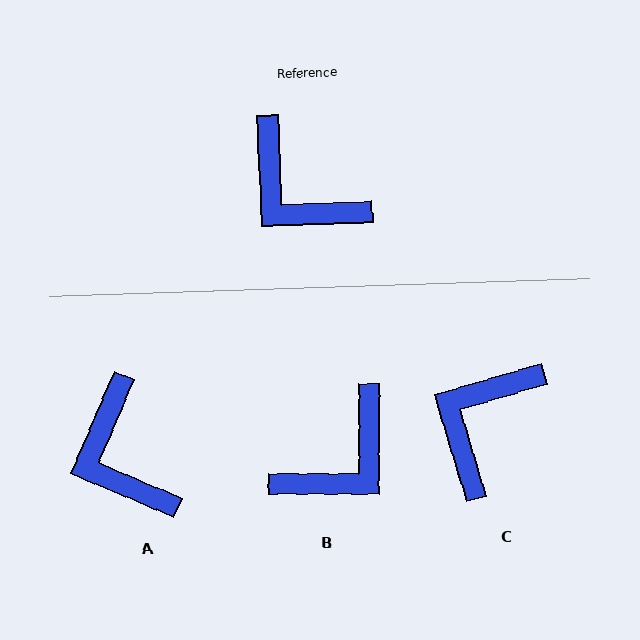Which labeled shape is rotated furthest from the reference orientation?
B, about 88 degrees away.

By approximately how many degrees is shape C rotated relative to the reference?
Approximately 76 degrees clockwise.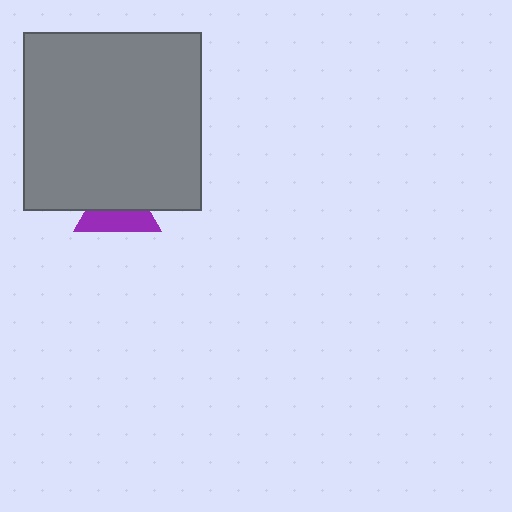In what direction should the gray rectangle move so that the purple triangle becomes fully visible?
The gray rectangle should move up. That is the shortest direction to clear the overlap and leave the purple triangle fully visible.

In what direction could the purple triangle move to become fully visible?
The purple triangle could move down. That would shift it out from behind the gray rectangle entirely.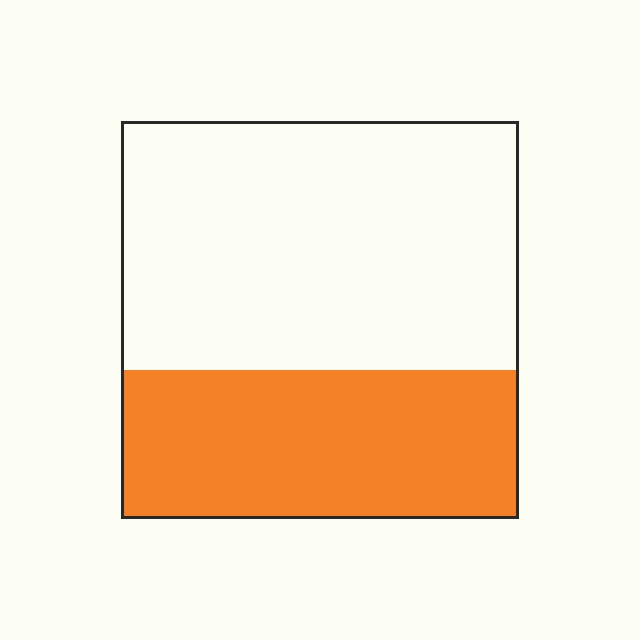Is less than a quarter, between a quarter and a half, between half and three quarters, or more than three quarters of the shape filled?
Between a quarter and a half.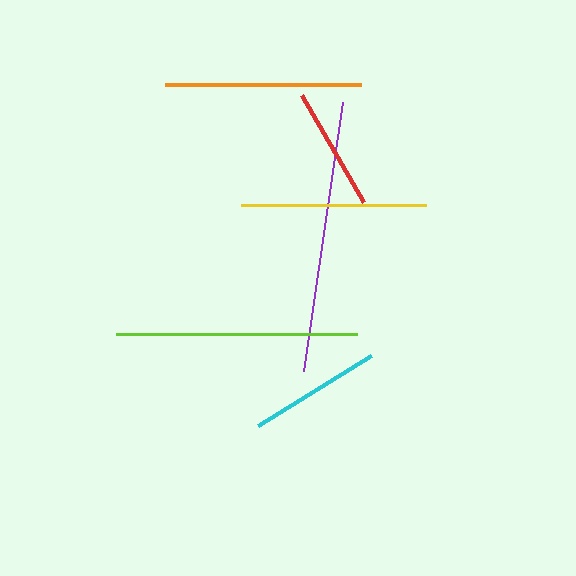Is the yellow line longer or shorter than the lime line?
The lime line is longer than the yellow line.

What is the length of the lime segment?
The lime segment is approximately 242 pixels long.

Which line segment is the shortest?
The red line is the shortest at approximately 124 pixels.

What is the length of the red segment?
The red segment is approximately 124 pixels long.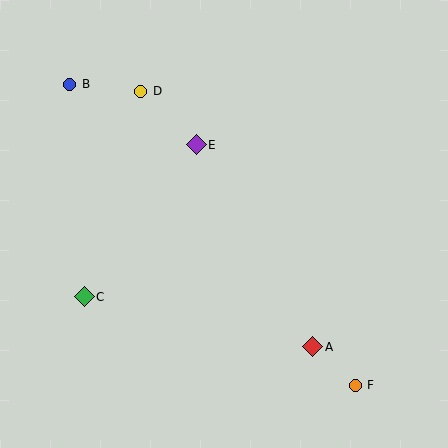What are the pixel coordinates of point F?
Point F is at (355, 385).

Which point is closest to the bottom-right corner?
Point F is closest to the bottom-right corner.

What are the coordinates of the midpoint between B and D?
The midpoint between B and D is at (105, 88).